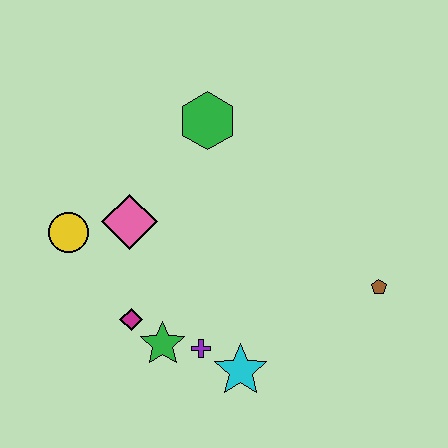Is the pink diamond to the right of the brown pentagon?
No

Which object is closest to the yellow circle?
The pink diamond is closest to the yellow circle.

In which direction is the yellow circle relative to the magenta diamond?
The yellow circle is above the magenta diamond.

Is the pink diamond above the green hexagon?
No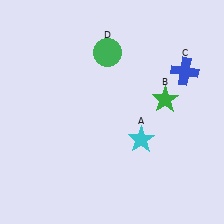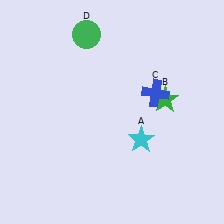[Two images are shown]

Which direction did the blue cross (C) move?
The blue cross (C) moved left.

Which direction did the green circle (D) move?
The green circle (D) moved left.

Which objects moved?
The objects that moved are: the blue cross (C), the green circle (D).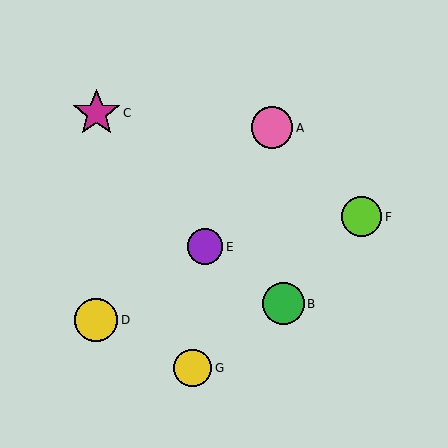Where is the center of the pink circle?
The center of the pink circle is at (272, 128).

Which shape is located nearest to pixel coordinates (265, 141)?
The pink circle (labeled A) at (272, 128) is nearest to that location.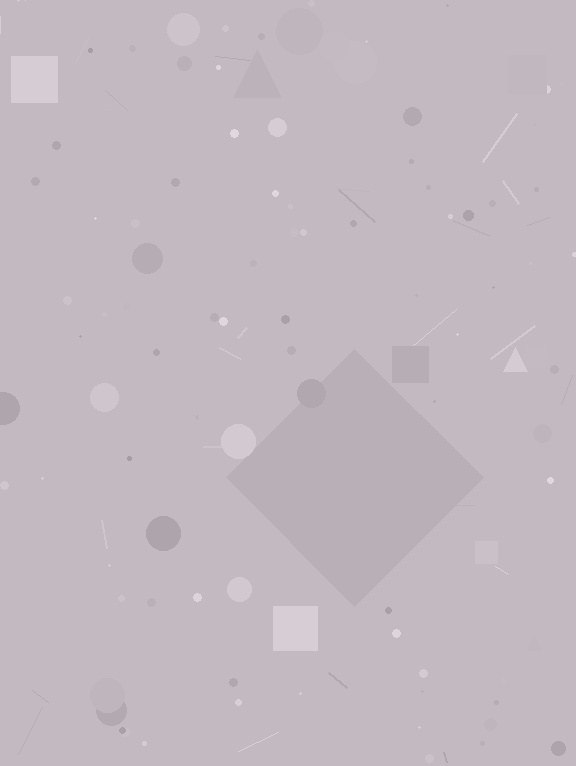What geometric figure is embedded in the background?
A diamond is embedded in the background.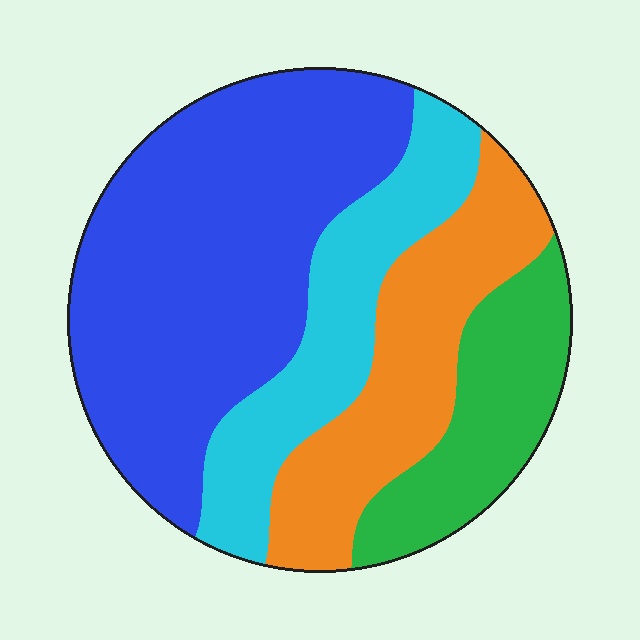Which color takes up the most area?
Blue, at roughly 45%.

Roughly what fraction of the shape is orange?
Orange takes up about one fifth (1/5) of the shape.